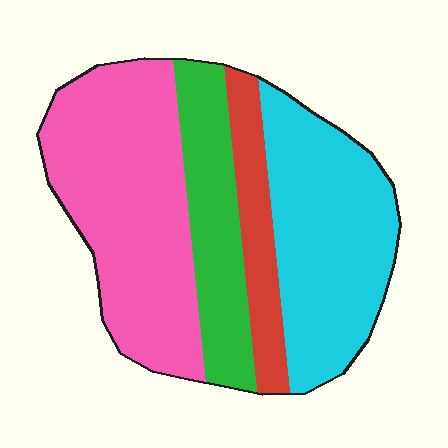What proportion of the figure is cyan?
Cyan takes up about one third (1/3) of the figure.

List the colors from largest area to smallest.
From largest to smallest: pink, cyan, green, red.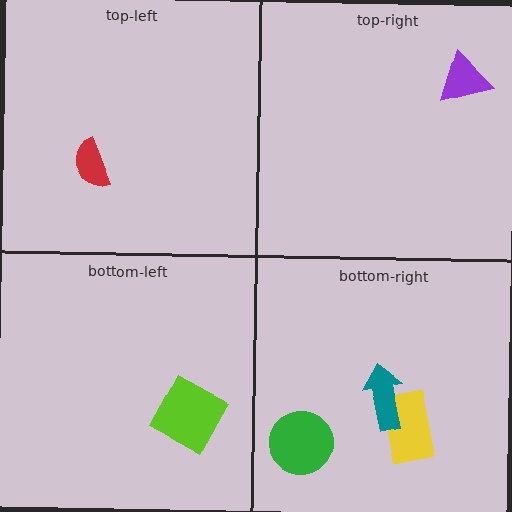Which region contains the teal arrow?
The bottom-right region.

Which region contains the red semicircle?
The top-left region.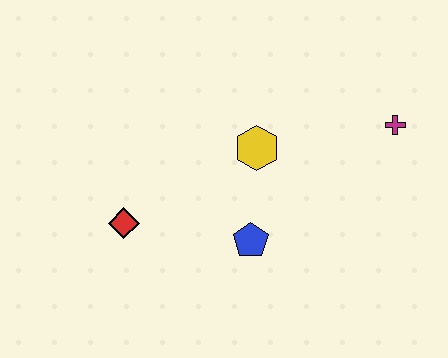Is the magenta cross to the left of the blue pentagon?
No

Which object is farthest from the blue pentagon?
The magenta cross is farthest from the blue pentagon.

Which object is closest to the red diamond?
The blue pentagon is closest to the red diamond.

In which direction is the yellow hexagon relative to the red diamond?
The yellow hexagon is to the right of the red diamond.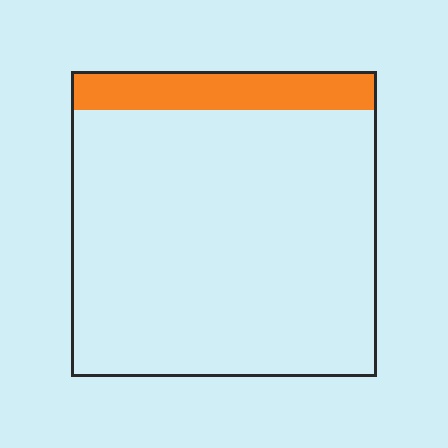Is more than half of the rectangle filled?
No.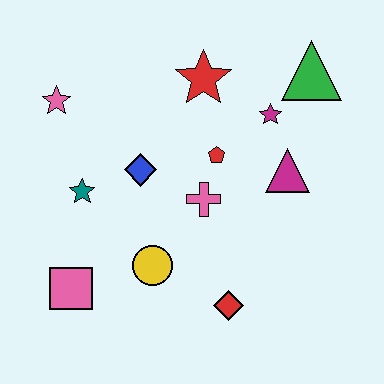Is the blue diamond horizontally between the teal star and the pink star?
No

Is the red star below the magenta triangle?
No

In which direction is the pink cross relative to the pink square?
The pink cross is to the right of the pink square.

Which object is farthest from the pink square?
The green triangle is farthest from the pink square.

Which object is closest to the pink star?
The teal star is closest to the pink star.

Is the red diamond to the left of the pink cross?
No